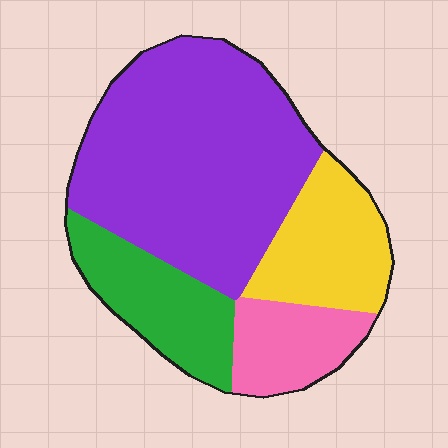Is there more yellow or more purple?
Purple.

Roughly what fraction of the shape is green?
Green covers 17% of the shape.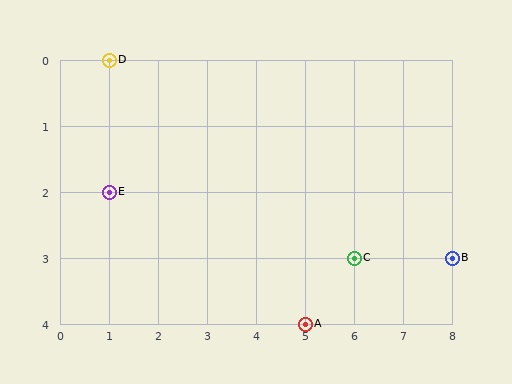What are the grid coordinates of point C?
Point C is at grid coordinates (6, 3).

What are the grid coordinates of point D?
Point D is at grid coordinates (1, 0).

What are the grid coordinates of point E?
Point E is at grid coordinates (1, 2).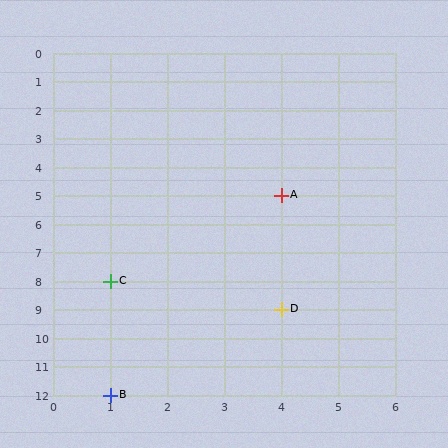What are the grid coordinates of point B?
Point B is at grid coordinates (1, 12).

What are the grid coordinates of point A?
Point A is at grid coordinates (4, 5).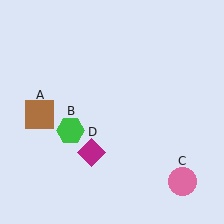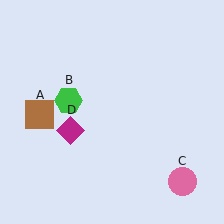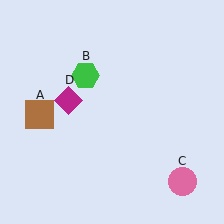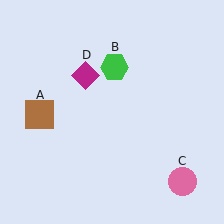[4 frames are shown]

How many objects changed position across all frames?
2 objects changed position: green hexagon (object B), magenta diamond (object D).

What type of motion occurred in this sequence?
The green hexagon (object B), magenta diamond (object D) rotated clockwise around the center of the scene.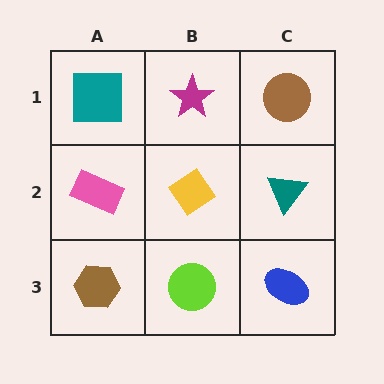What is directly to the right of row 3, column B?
A blue ellipse.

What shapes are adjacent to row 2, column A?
A teal square (row 1, column A), a brown hexagon (row 3, column A), a yellow diamond (row 2, column B).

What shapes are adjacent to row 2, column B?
A magenta star (row 1, column B), a lime circle (row 3, column B), a pink rectangle (row 2, column A), a teal triangle (row 2, column C).